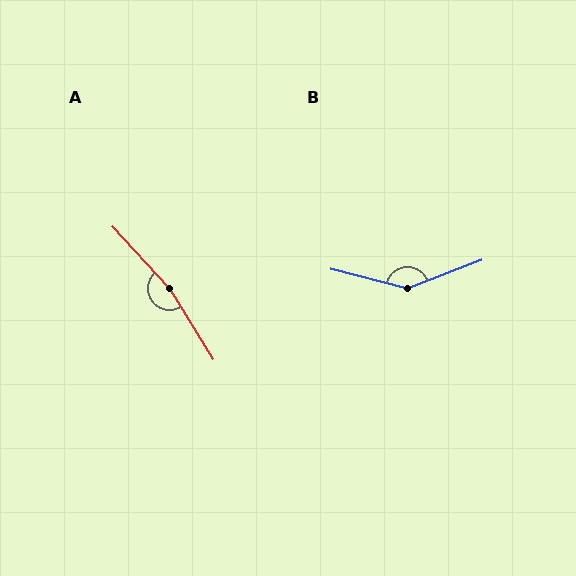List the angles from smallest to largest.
B (144°), A (169°).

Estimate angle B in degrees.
Approximately 144 degrees.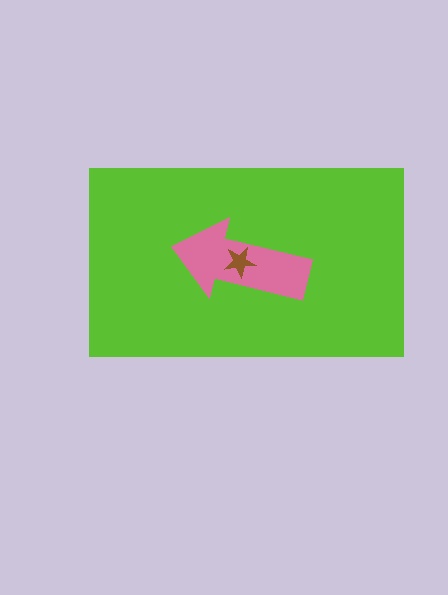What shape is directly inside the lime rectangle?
The pink arrow.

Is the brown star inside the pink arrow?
Yes.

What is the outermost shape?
The lime rectangle.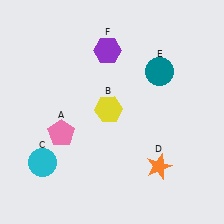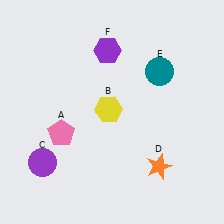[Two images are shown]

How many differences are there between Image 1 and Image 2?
There is 1 difference between the two images.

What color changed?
The circle (C) changed from cyan in Image 1 to purple in Image 2.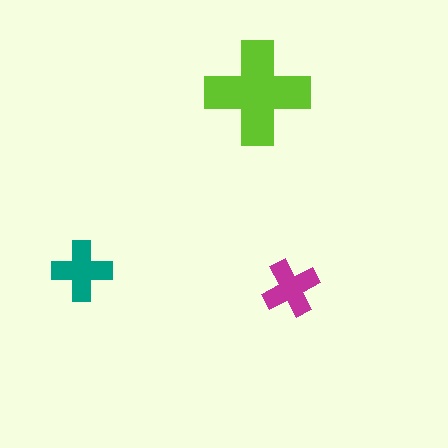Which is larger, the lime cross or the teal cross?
The lime one.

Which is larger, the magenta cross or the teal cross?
The teal one.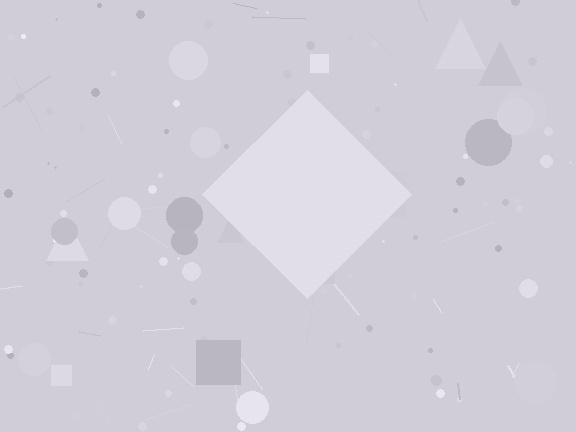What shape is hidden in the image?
A diamond is hidden in the image.